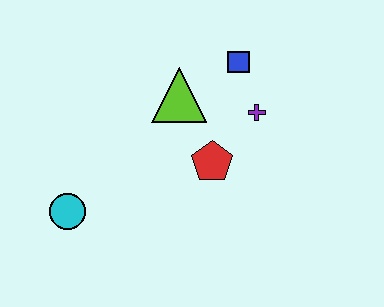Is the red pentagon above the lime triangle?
No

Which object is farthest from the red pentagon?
The cyan circle is farthest from the red pentagon.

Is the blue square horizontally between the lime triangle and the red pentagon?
No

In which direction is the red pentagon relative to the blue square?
The red pentagon is below the blue square.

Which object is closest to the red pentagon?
The purple cross is closest to the red pentagon.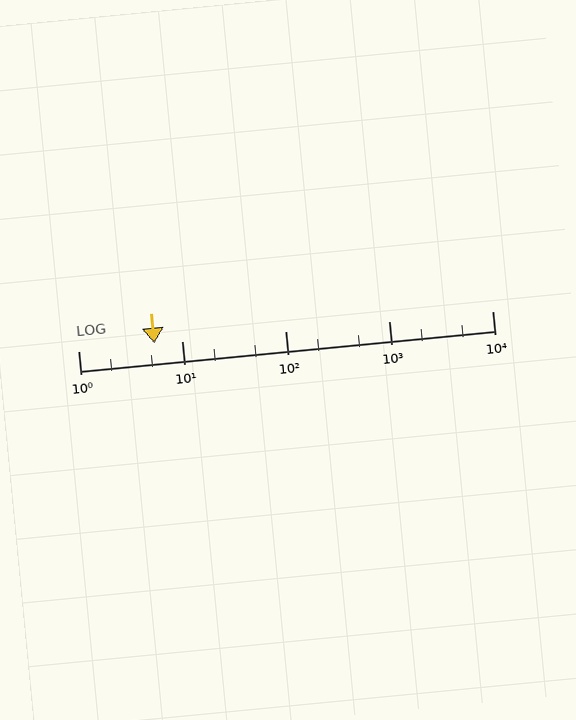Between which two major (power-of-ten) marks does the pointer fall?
The pointer is between 1 and 10.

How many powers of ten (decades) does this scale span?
The scale spans 4 decades, from 1 to 10000.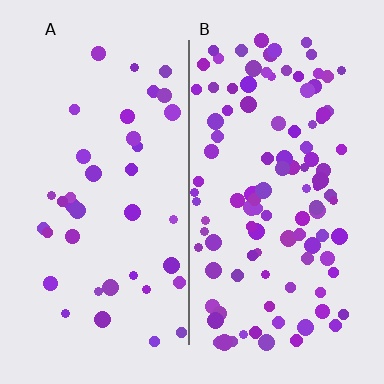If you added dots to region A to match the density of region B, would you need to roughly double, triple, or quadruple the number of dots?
Approximately triple.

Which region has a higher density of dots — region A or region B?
B (the right).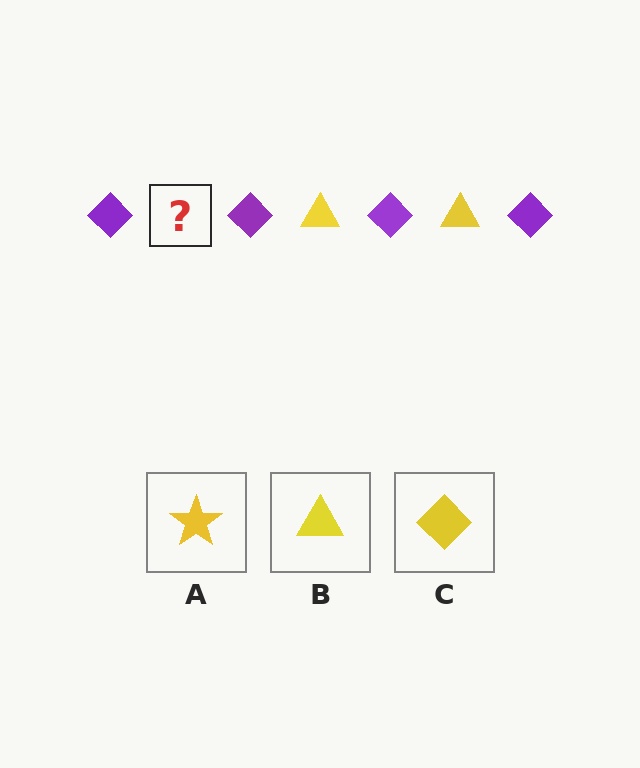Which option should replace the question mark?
Option B.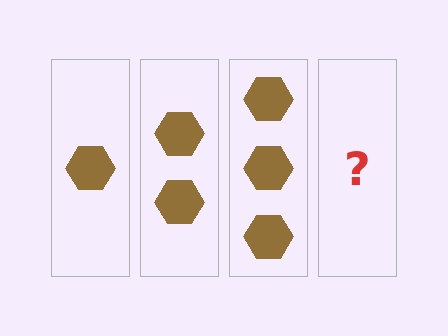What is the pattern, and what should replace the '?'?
The pattern is that each step adds one more hexagon. The '?' should be 4 hexagons.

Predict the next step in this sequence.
The next step is 4 hexagons.